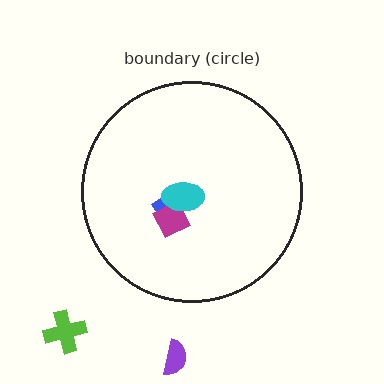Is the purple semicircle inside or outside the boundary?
Outside.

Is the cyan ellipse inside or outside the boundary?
Inside.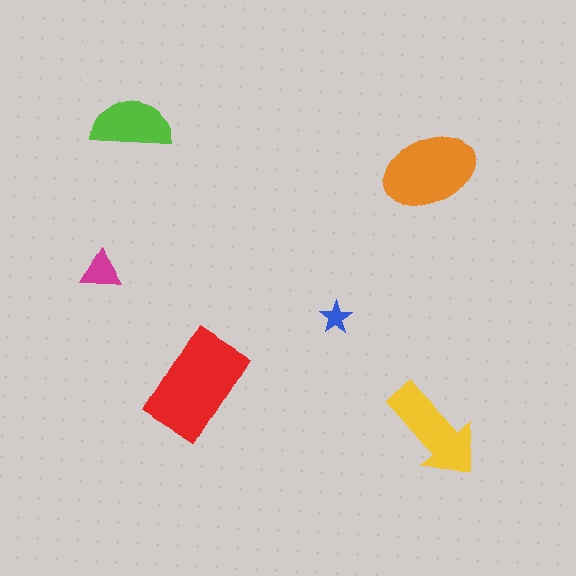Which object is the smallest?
The blue star.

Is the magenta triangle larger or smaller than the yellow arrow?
Smaller.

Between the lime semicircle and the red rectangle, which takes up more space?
The red rectangle.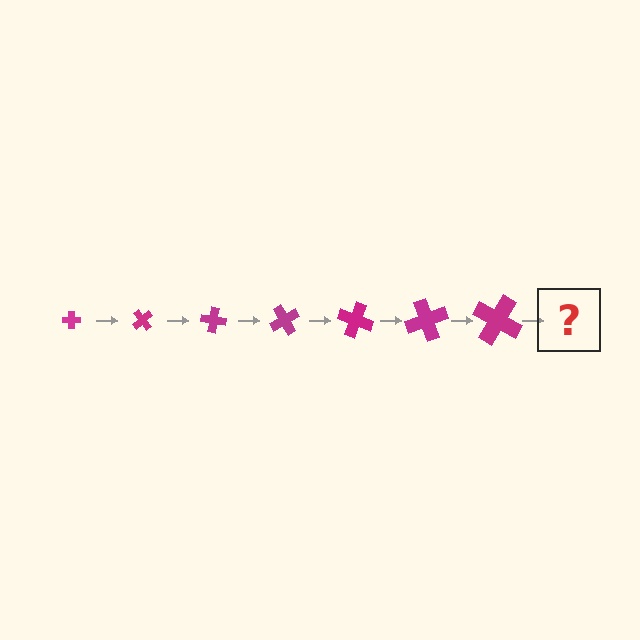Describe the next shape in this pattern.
It should be a cross, larger than the previous one and rotated 350 degrees from the start.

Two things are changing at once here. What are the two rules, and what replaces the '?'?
The two rules are that the cross grows larger each step and it rotates 50 degrees each step. The '?' should be a cross, larger than the previous one and rotated 350 degrees from the start.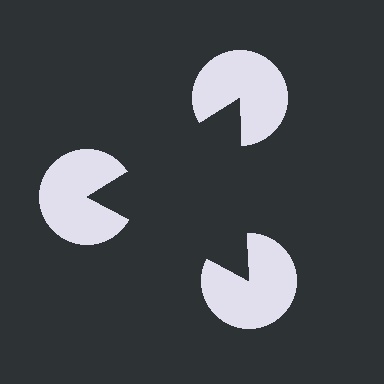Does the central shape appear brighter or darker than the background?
It typically appears slightly darker than the background, even though no actual brightness change is drawn.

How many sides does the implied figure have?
3 sides.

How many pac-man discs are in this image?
There are 3 — one at each vertex of the illusory triangle.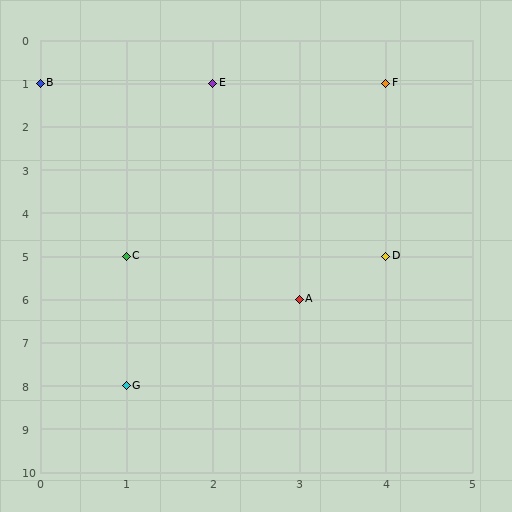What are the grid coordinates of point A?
Point A is at grid coordinates (3, 6).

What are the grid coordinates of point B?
Point B is at grid coordinates (0, 1).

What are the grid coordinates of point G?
Point G is at grid coordinates (1, 8).